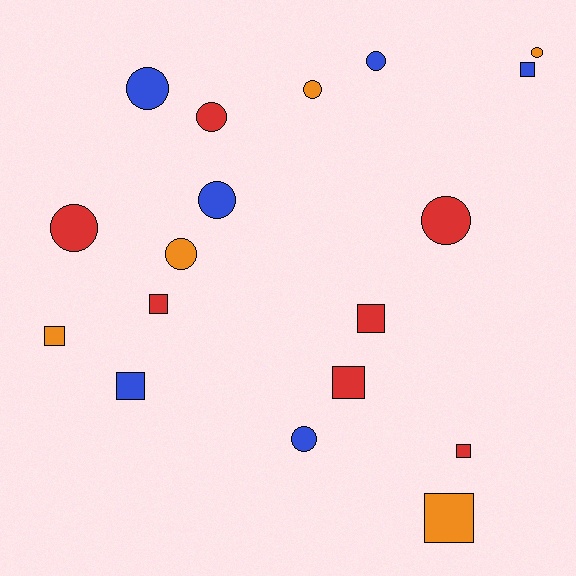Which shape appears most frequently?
Circle, with 10 objects.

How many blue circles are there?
There are 4 blue circles.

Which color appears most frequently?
Red, with 7 objects.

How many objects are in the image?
There are 18 objects.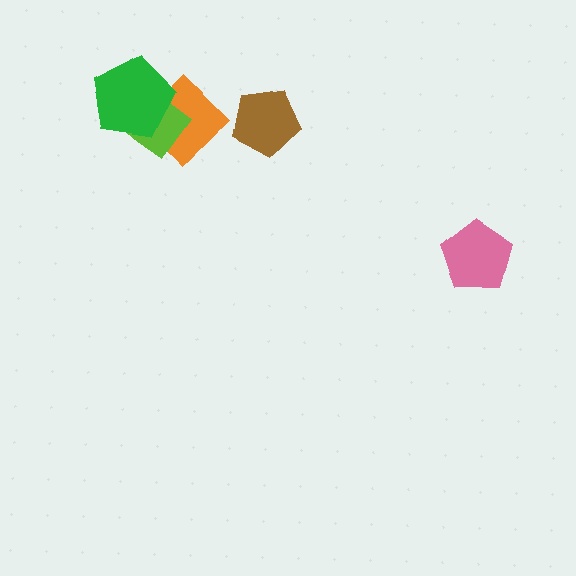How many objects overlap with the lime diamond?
2 objects overlap with the lime diamond.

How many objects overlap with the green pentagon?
2 objects overlap with the green pentagon.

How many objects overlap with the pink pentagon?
0 objects overlap with the pink pentagon.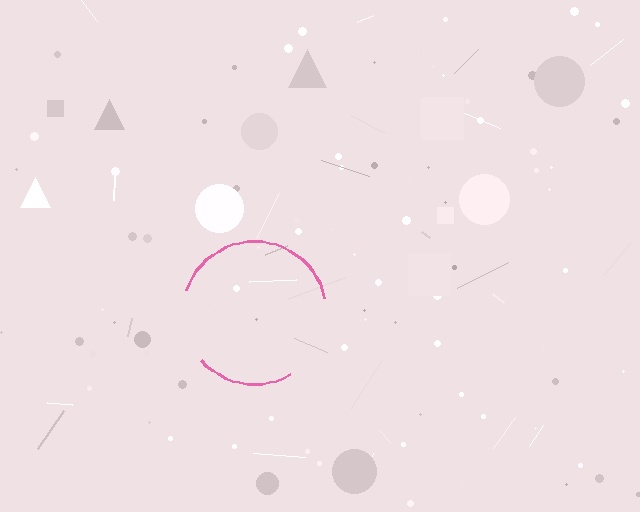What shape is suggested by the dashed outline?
The dashed outline suggests a circle.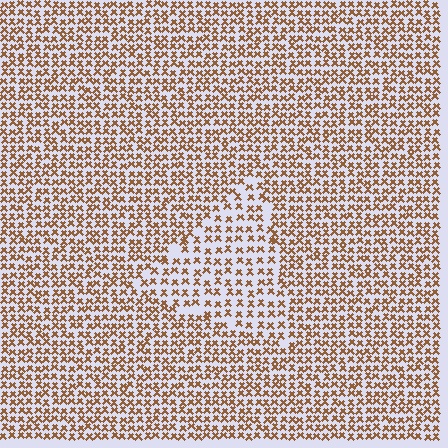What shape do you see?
I see a triangle.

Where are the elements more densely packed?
The elements are more densely packed outside the triangle boundary.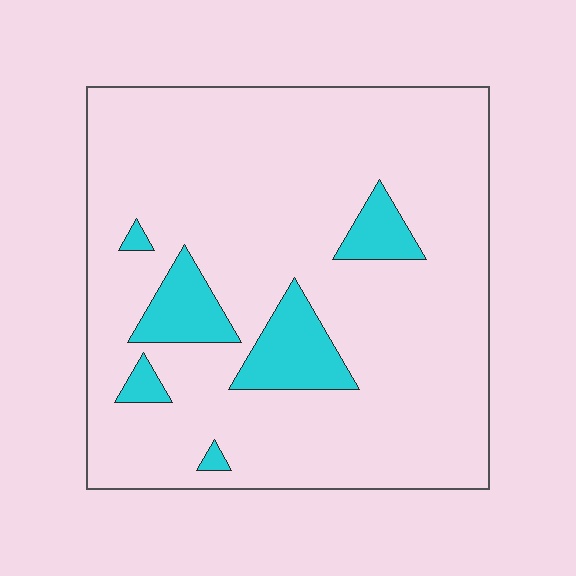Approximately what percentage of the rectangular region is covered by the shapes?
Approximately 10%.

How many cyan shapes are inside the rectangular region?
6.